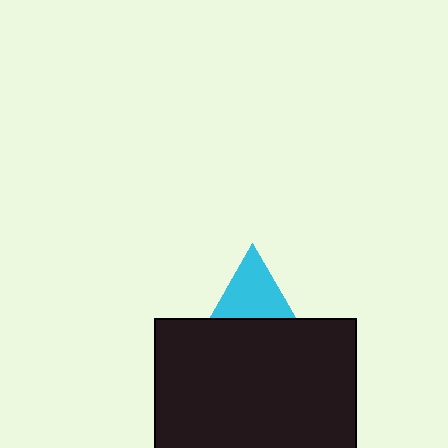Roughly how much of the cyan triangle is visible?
About half of it is visible (roughly 62%).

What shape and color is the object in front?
The object in front is a black rectangle.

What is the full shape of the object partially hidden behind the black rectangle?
The partially hidden object is a cyan triangle.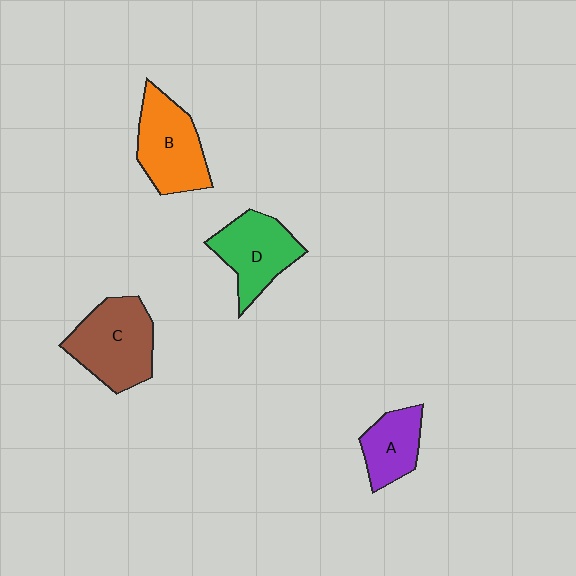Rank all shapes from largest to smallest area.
From largest to smallest: C (brown), B (orange), D (green), A (purple).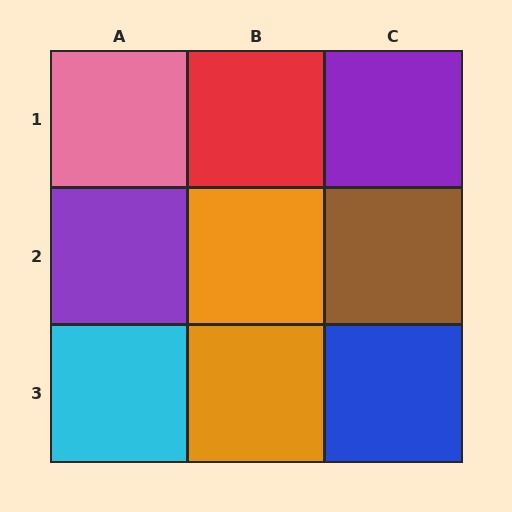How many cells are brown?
1 cell is brown.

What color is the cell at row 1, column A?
Pink.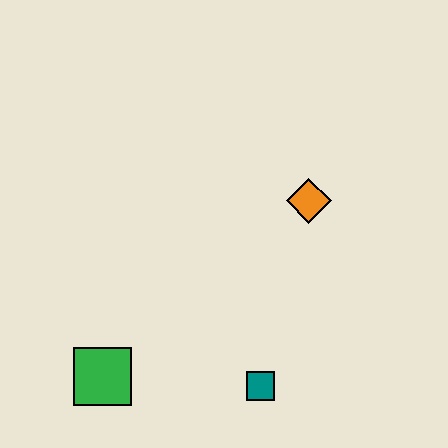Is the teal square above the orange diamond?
No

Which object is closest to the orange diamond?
The teal square is closest to the orange diamond.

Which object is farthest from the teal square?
The orange diamond is farthest from the teal square.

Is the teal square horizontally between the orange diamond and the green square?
Yes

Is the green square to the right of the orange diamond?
No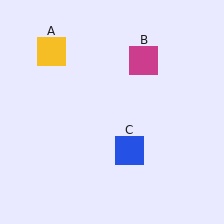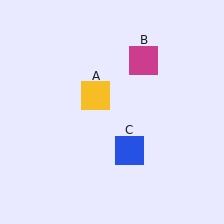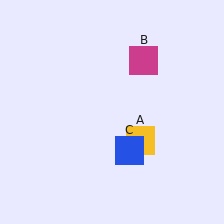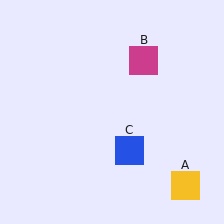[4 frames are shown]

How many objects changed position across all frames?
1 object changed position: yellow square (object A).